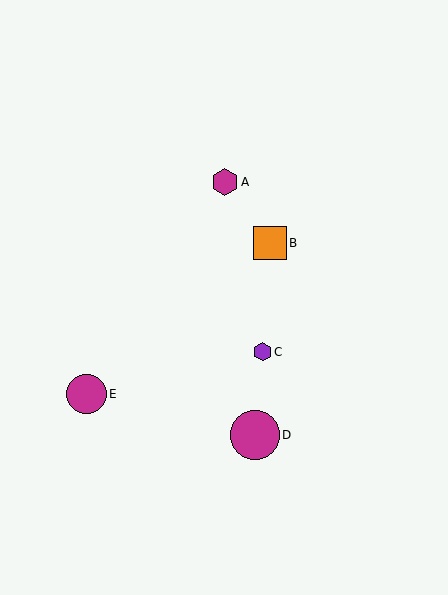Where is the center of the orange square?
The center of the orange square is at (270, 243).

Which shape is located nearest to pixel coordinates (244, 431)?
The magenta circle (labeled D) at (255, 435) is nearest to that location.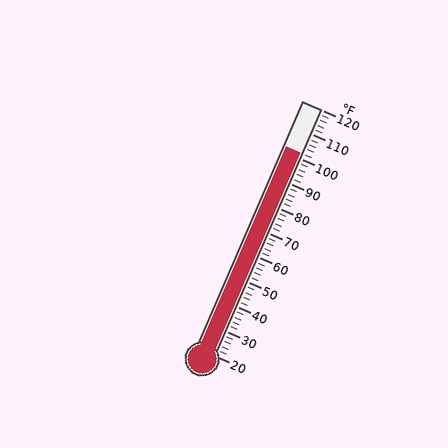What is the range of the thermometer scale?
The thermometer scale ranges from 20°F to 120°F.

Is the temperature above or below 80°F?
The temperature is above 80°F.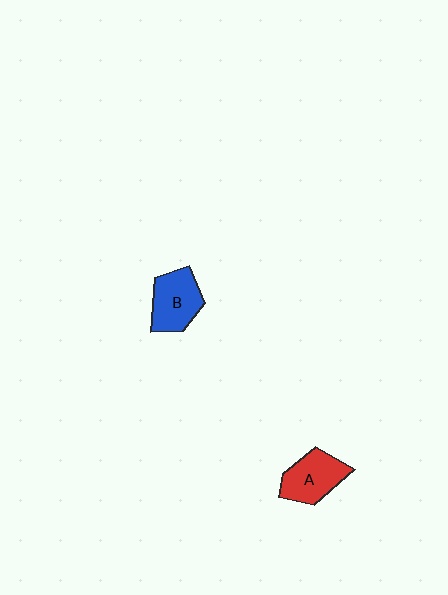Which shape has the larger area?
Shape B (blue).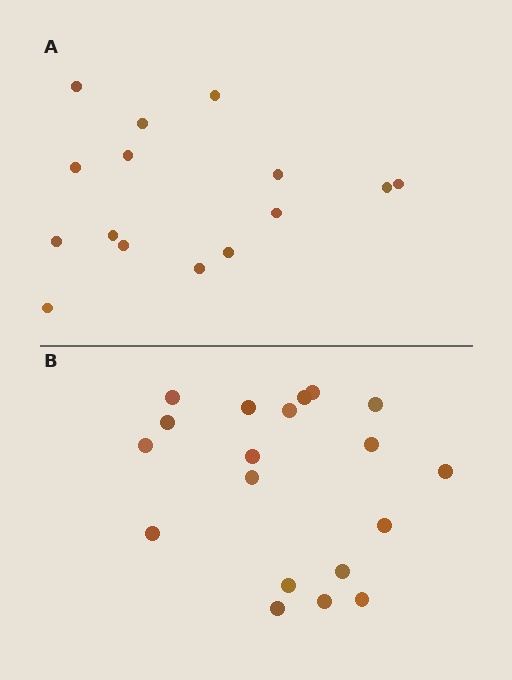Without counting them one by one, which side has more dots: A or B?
Region B (the bottom region) has more dots.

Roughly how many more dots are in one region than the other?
Region B has about 4 more dots than region A.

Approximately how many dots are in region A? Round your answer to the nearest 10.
About 20 dots. (The exact count is 15, which rounds to 20.)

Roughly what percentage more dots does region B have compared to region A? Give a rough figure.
About 25% more.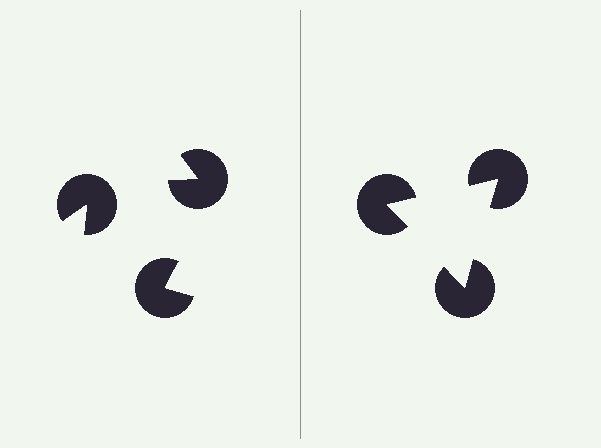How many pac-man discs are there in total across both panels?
6 — 3 on each side.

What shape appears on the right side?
An illusory triangle.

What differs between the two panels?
The pac-man discs are positioned identically on both sides; only the wedge orientations differ. On the right they align to a triangle; on the left they are misaligned.